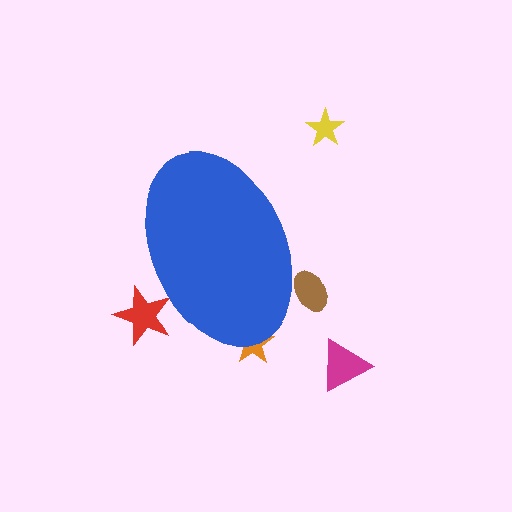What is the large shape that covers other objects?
A blue ellipse.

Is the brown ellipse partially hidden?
Yes, the brown ellipse is partially hidden behind the blue ellipse.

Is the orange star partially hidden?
Yes, the orange star is partially hidden behind the blue ellipse.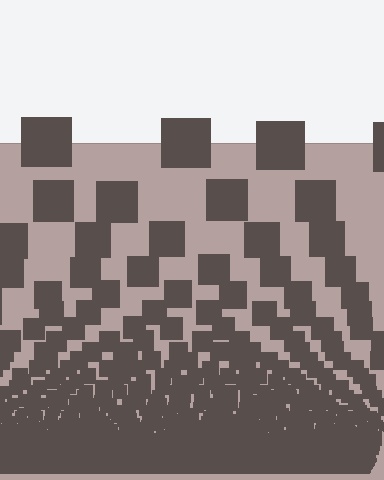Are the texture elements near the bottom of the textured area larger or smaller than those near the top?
Smaller. The gradient is inverted — elements near the bottom are smaller and denser.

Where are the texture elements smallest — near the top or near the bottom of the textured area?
Near the bottom.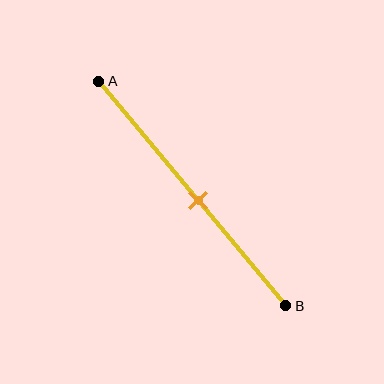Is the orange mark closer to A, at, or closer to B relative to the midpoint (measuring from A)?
The orange mark is closer to point B than the midpoint of segment AB.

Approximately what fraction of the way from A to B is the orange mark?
The orange mark is approximately 55% of the way from A to B.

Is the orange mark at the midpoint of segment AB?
No, the mark is at about 55% from A, not at the 50% midpoint.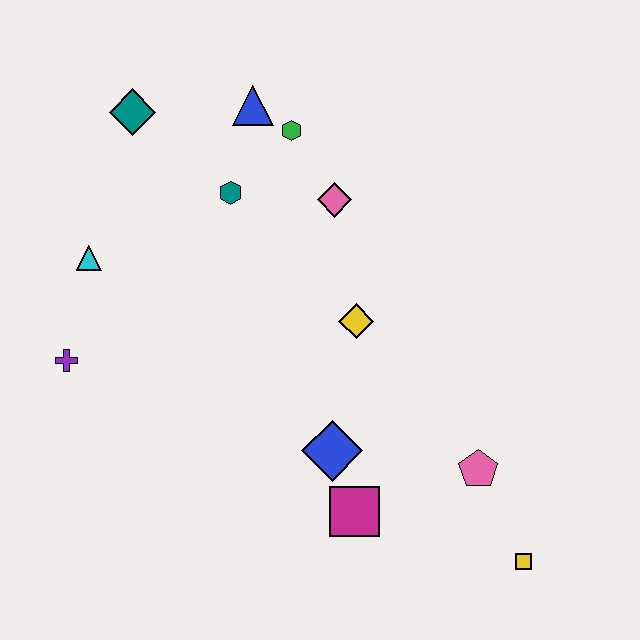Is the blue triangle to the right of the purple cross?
Yes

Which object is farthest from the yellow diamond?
The teal diamond is farthest from the yellow diamond.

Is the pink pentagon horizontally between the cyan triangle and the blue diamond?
No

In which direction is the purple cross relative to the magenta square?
The purple cross is to the left of the magenta square.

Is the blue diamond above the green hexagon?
No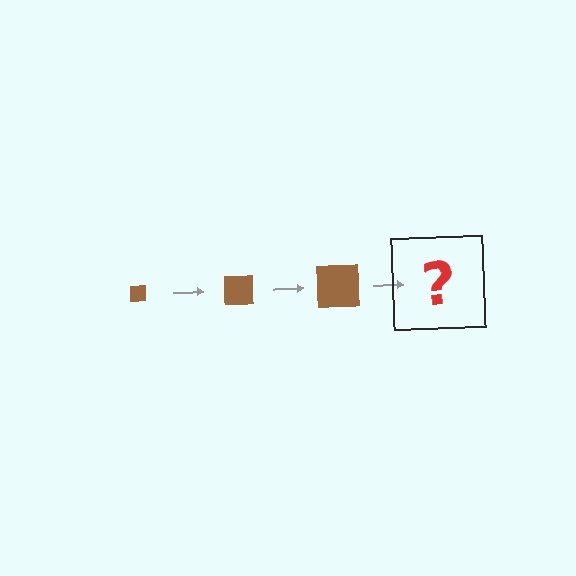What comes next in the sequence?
The next element should be a brown square, larger than the previous one.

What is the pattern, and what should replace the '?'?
The pattern is that the square gets progressively larger each step. The '?' should be a brown square, larger than the previous one.